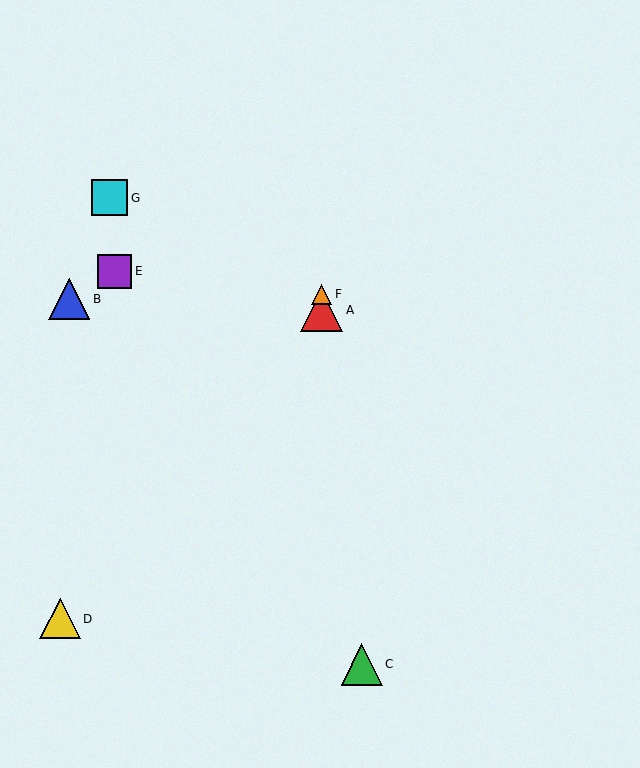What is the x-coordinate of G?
Object G is at x≈109.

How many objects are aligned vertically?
2 objects (A, F) are aligned vertically.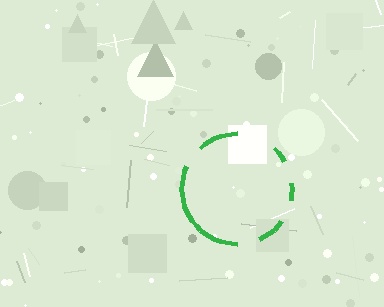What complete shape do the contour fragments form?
The contour fragments form a circle.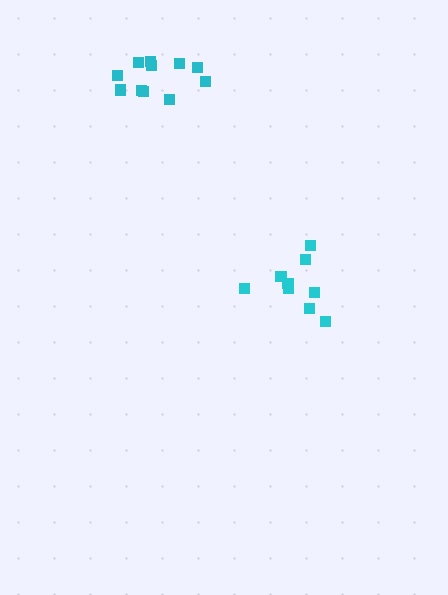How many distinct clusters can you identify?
There are 2 distinct clusters.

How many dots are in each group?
Group 1: 11 dots, Group 2: 10 dots (21 total).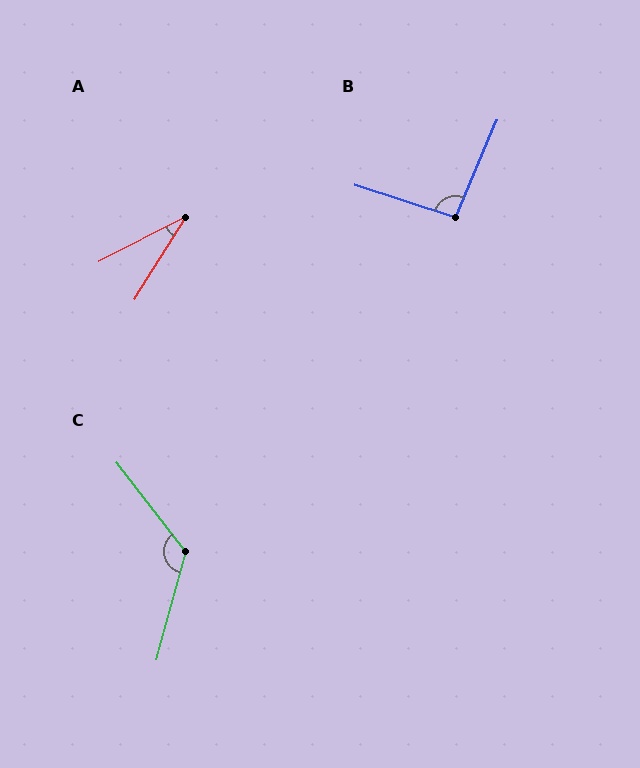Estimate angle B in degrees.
Approximately 95 degrees.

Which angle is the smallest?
A, at approximately 30 degrees.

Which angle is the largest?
C, at approximately 127 degrees.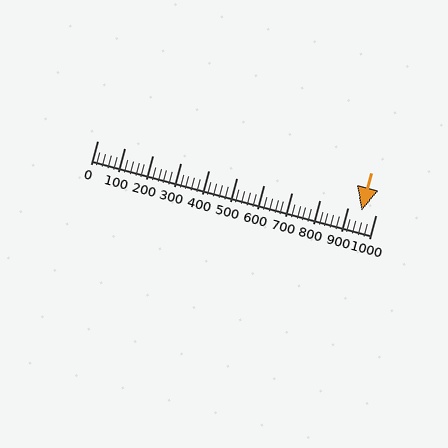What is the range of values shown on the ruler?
The ruler shows values from 0 to 1000.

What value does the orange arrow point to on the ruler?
The orange arrow points to approximately 951.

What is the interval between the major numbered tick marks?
The major tick marks are spaced 100 units apart.